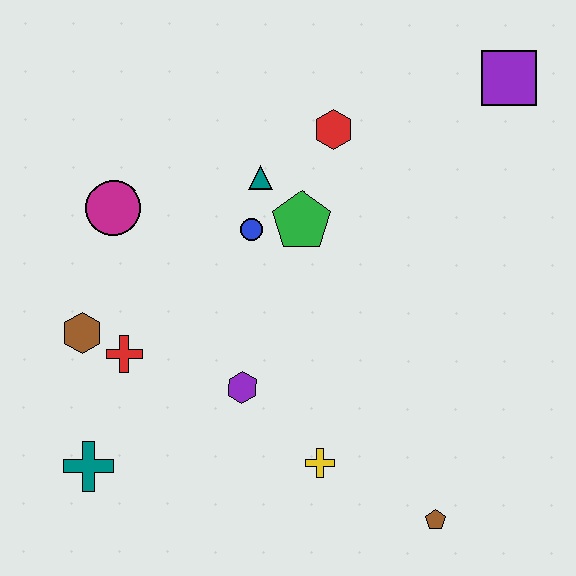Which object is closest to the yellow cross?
The purple hexagon is closest to the yellow cross.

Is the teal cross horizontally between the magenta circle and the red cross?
No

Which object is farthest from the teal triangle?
The brown pentagon is farthest from the teal triangle.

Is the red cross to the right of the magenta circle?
Yes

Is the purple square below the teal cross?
No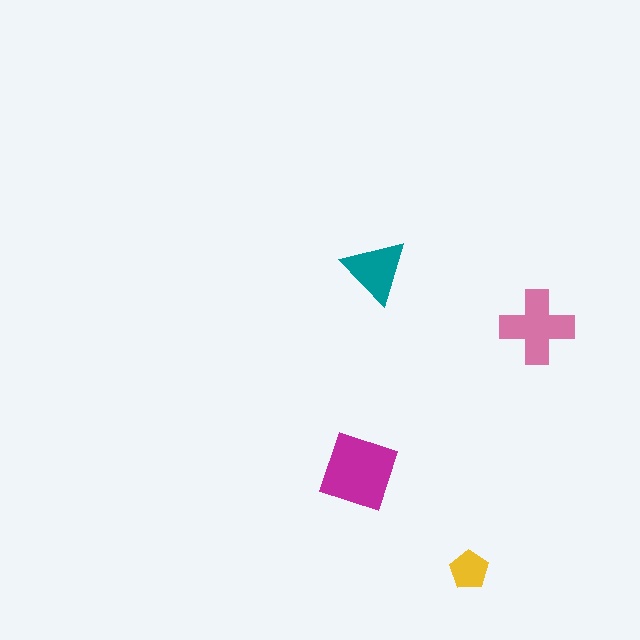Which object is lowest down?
The yellow pentagon is bottommost.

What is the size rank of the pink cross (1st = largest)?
2nd.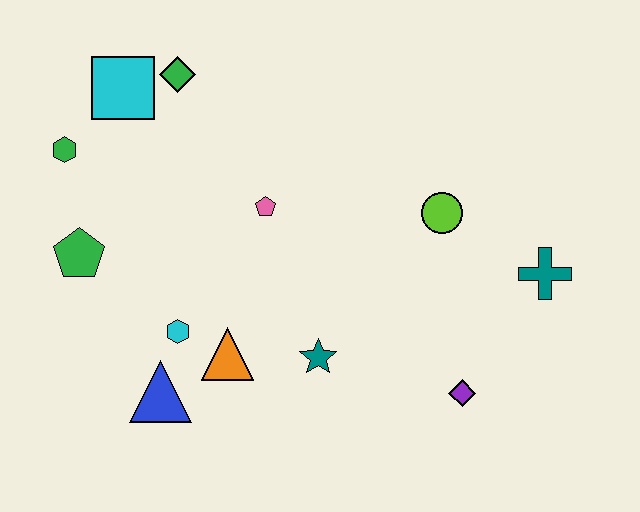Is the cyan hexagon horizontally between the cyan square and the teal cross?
Yes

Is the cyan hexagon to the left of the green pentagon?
No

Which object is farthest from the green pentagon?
The teal cross is farthest from the green pentagon.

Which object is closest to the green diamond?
The cyan square is closest to the green diamond.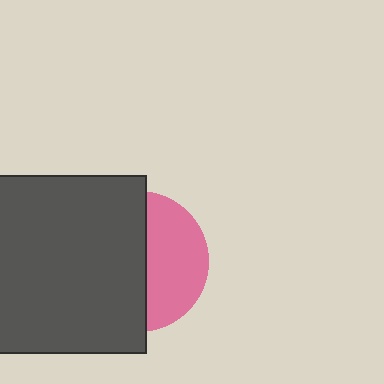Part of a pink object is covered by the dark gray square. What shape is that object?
It is a circle.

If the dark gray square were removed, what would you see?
You would see the complete pink circle.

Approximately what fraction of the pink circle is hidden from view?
Roughly 58% of the pink circle is hidden behind the dark gray square.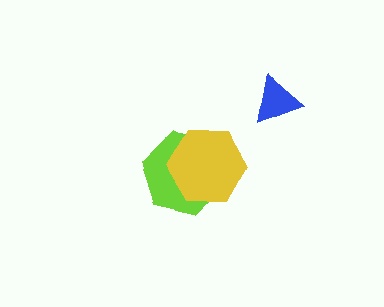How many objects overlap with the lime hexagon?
1 object overlaps with the lime hexagon.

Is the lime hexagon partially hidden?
Yes, it is partially covered by another shape.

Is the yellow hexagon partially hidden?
No, no other shape covers it.